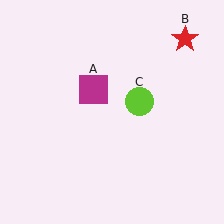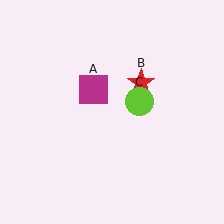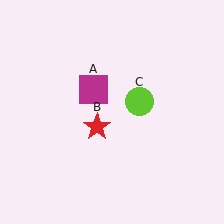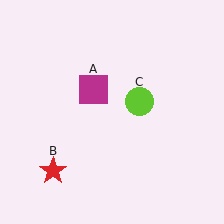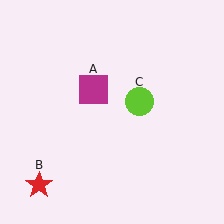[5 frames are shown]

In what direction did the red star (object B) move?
The red star (object B) moved down and to the left.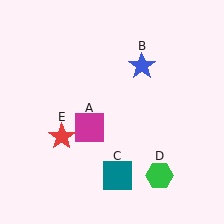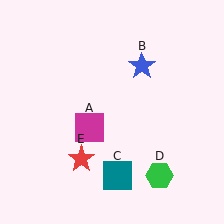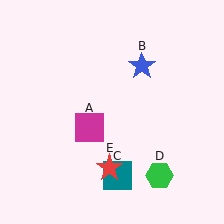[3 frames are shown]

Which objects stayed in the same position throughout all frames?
Magenta square (object A) and blue star (object B) and teal square (object C) and green hexagon (object D) remained stationary.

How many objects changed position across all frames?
1 object changed position: red star (object E).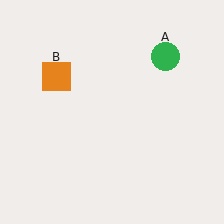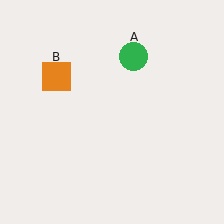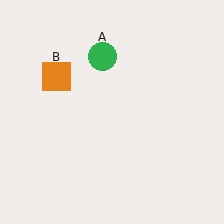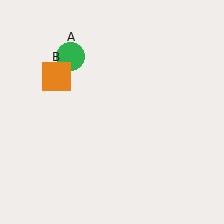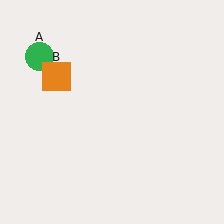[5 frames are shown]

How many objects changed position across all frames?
1 object changed position: green circle (object A).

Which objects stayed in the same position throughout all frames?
Orange square (object B) remained stationary.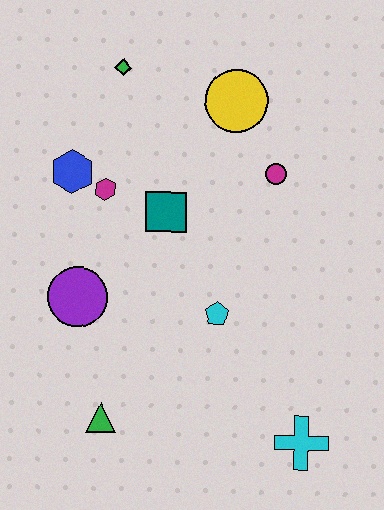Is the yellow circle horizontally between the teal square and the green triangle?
No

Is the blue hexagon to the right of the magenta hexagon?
No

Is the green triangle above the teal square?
No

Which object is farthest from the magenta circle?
The green triangle is farthest from the magenta circle.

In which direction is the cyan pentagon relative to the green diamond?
The cyan pentagon is below the green diamond.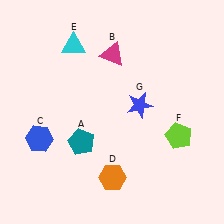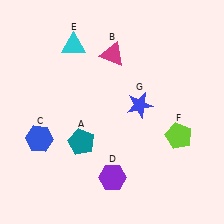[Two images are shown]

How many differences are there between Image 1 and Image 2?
There is 1 difference between the two images.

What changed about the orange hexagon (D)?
In Image 1, D is orange. In Image 2, it changed to purple.